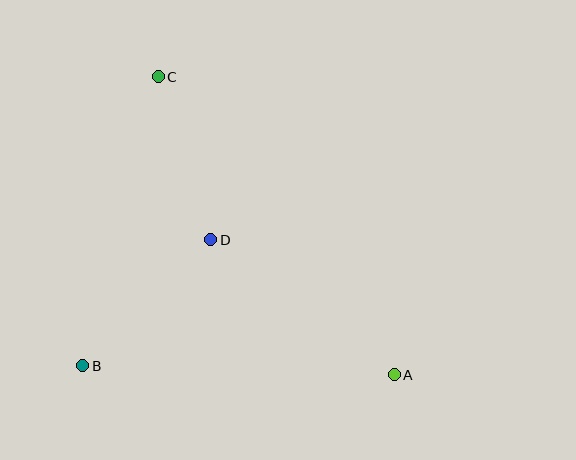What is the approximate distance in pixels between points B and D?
The distance between B and D is approximately 180 pixels.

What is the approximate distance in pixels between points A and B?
The distance between A and B is approximately 312 pixels.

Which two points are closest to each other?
Points C and D are closest to each other.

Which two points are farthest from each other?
Points A and C are farthest from each other.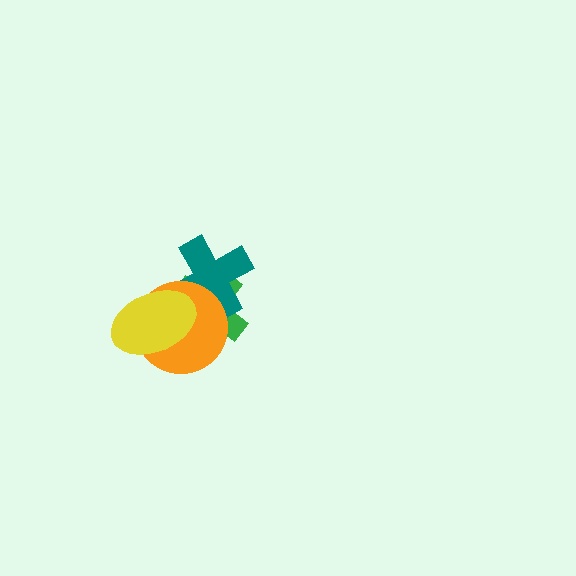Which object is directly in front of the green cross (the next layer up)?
The teal cross is directly in front of the green cross.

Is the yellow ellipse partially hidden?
No, no other shape covers it.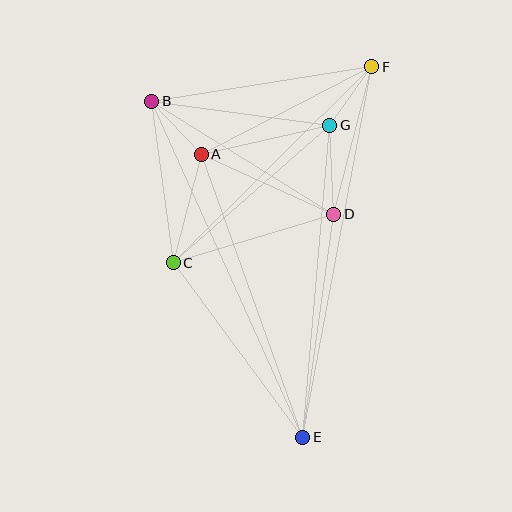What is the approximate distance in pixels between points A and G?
The distance between A and G is approximately 132 pixels.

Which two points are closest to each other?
Points F and G are closest to each other.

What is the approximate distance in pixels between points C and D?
The distance between C and D is approximately 167 pixels.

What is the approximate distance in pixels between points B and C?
The distance between B and C is approximately 163 pixels.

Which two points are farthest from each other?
Points E and F are farthest from each other.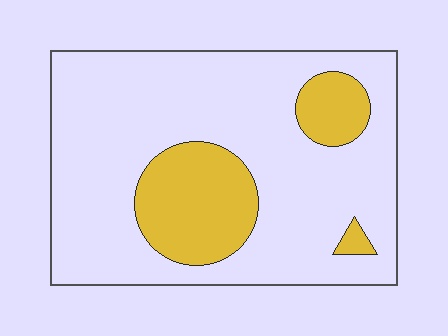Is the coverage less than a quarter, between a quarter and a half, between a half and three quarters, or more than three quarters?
Less than a quarter.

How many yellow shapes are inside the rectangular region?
3.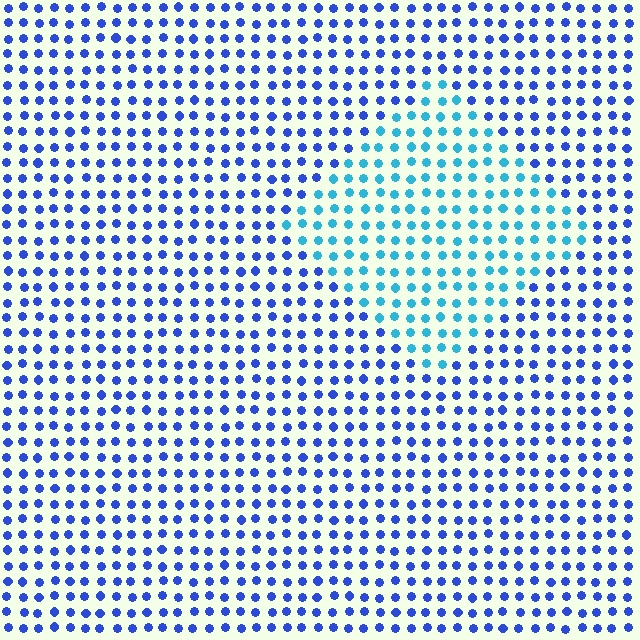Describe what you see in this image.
The image is filled with small blue elements in a uniform arrangement. A diamond-shaped region is visible where the elements are tinted to a slightly different hue, forming a subtle color boundary.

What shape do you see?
I see a diamond.